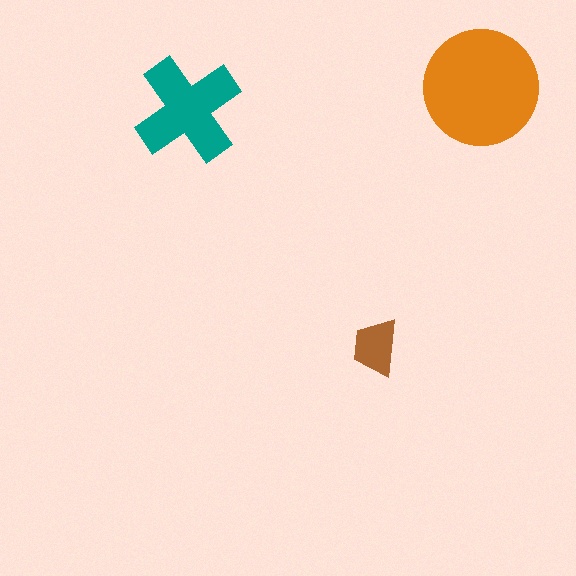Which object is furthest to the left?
The teal cross is leftmost.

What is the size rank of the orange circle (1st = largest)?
1st.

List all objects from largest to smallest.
The orange circle, the teal cross, the brown trapezoid.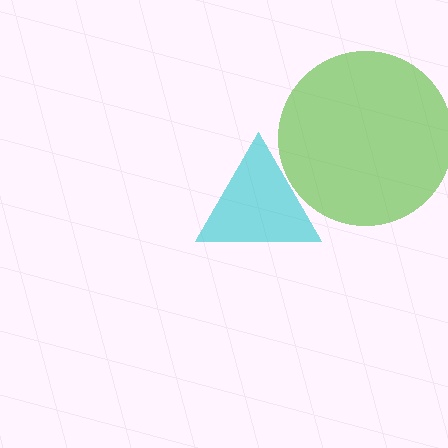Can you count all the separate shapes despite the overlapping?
Yes, there are 2 separate shapes.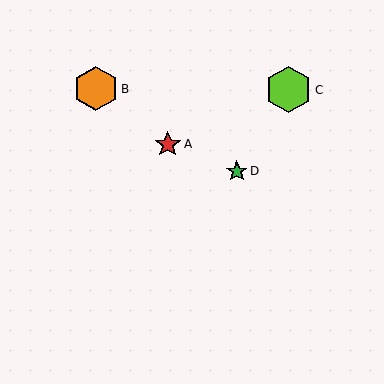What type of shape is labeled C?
Shape C is a lime hexagon.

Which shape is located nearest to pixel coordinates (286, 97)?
The lime hexagon (labeled C) at (289, 90) is nearest to that location.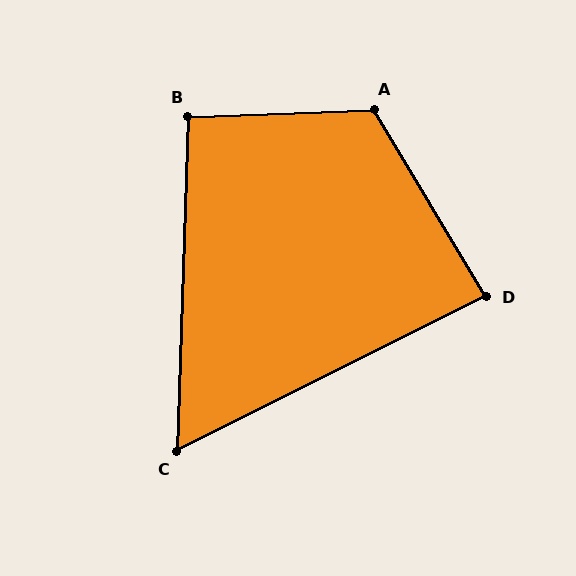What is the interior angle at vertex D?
Approximately 86 degrees (approximately right).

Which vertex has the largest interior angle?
A, at approximately 119 degrees.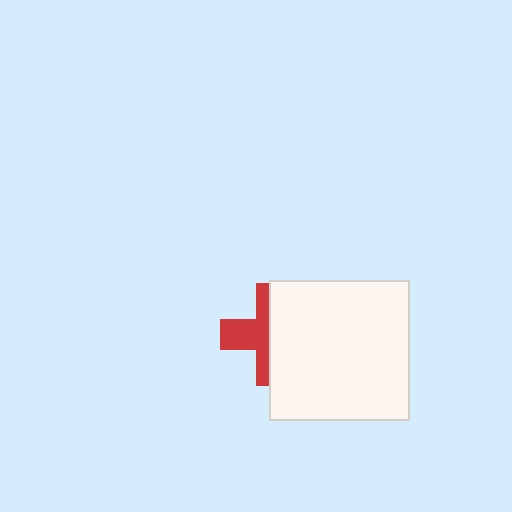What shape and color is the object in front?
The object in front is a white square.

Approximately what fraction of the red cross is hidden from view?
Roughly 54% of the red cross is hidden behind the white square.